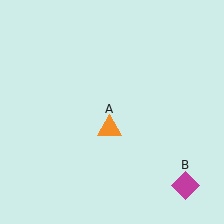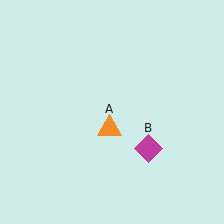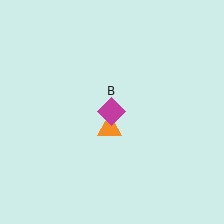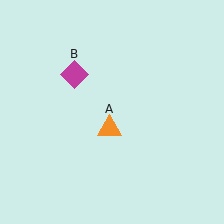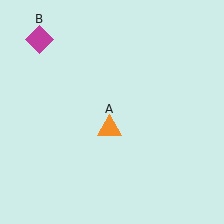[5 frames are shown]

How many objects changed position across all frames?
1 object changed position: magenta diamond (object B).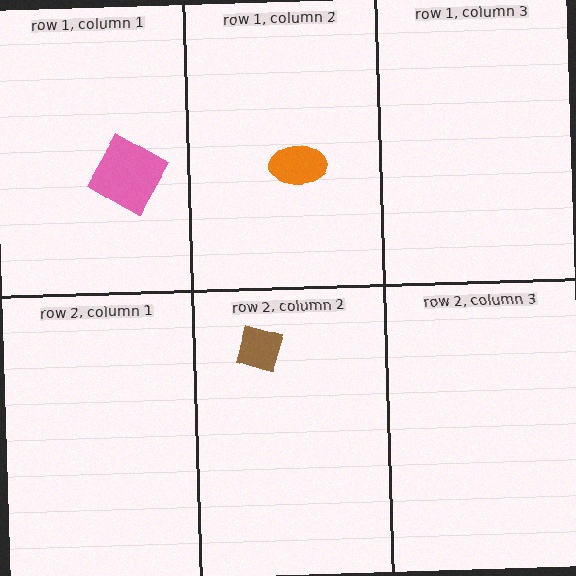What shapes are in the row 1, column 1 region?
The pink diamond.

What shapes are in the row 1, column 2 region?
The orange ellipse.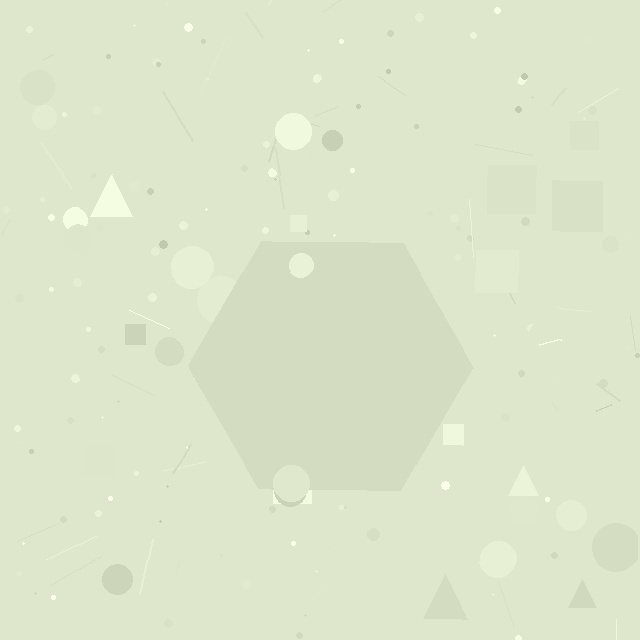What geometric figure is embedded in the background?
A hexagon is embedded in the background.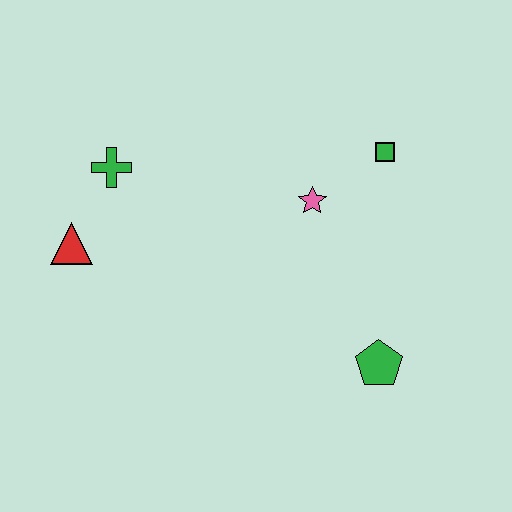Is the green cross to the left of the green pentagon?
Yes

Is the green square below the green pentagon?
No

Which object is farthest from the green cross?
The green pentagon is farthest from the green cross.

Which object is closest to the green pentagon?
The pink star is closest to the green pentagon.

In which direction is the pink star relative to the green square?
The pink star is to the left of the green square.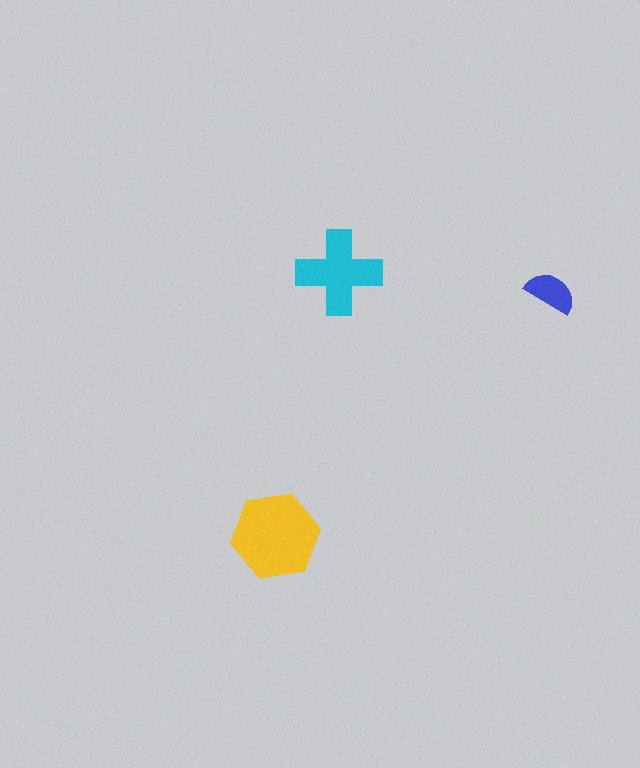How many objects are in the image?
There are 3 objects in the image.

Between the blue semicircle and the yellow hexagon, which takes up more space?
The yellow hexagon.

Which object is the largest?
The yellow hexagon.